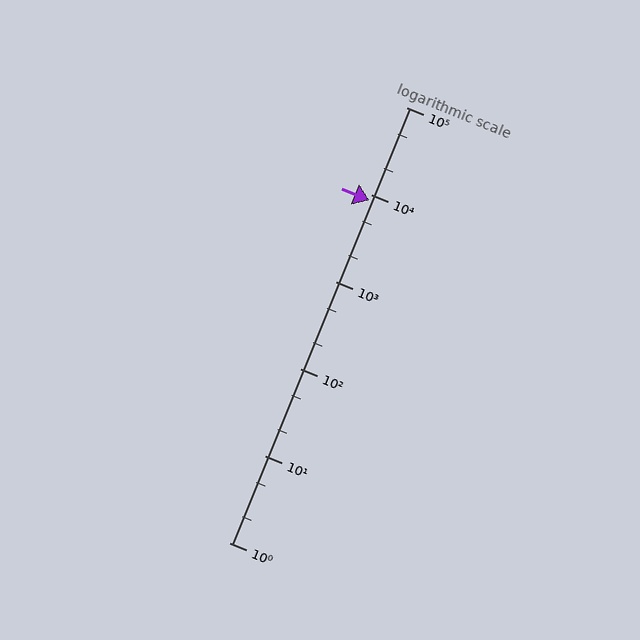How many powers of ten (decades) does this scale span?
The scale spans 5 decades, from 1 to 100000.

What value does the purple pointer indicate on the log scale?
The pointer indicates approximately 8600.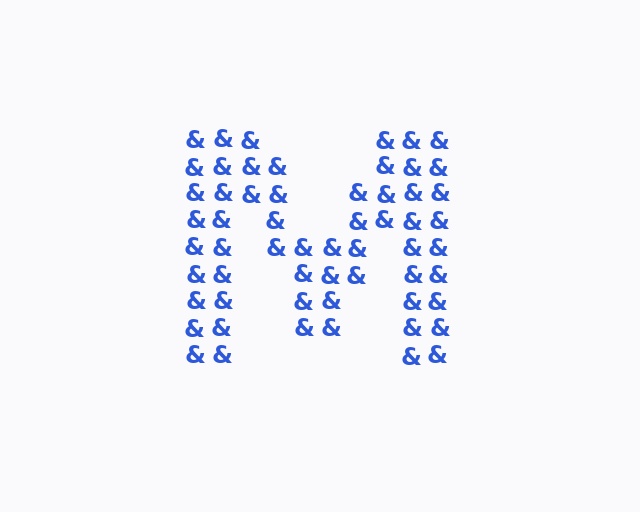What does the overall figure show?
The overall figure shows the letter M.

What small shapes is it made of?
It is made of small ampersands.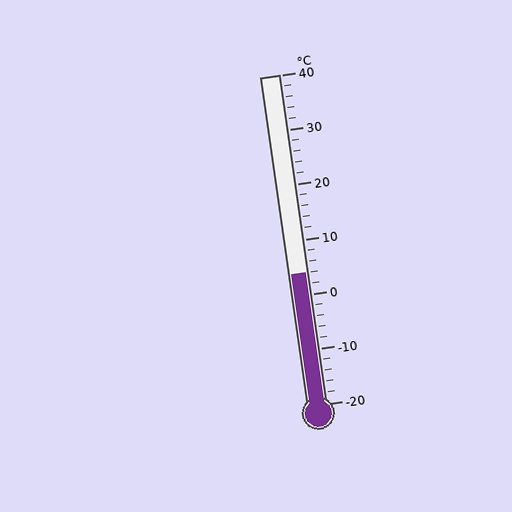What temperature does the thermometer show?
The thermometer shows approximately 4°C.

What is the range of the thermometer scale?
The thermometer scale ranges from -20°C to 40°C.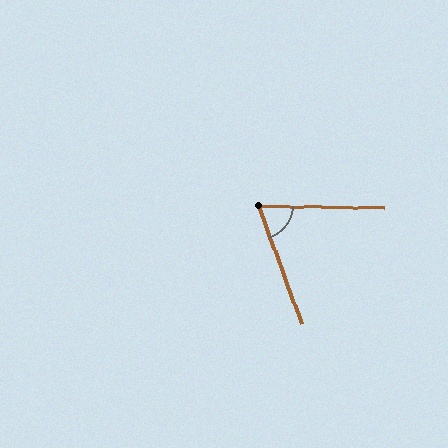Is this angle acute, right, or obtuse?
It is acute.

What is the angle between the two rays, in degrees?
Approximately 69 degrees.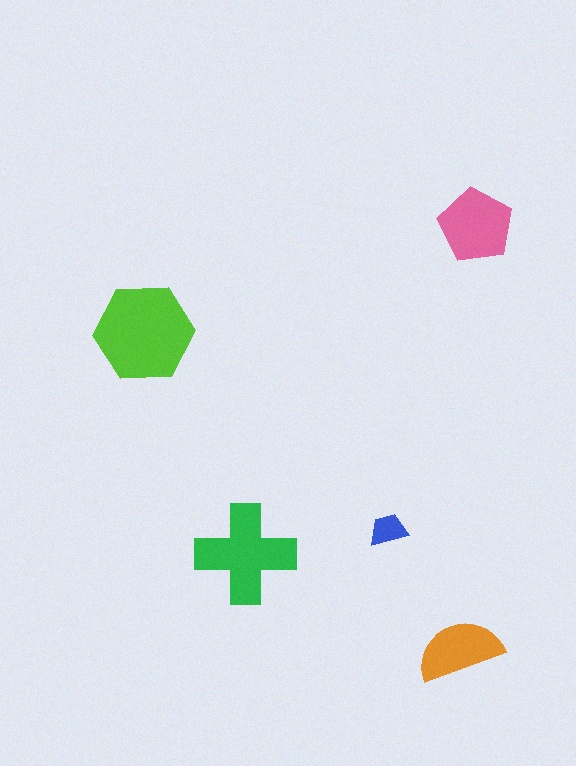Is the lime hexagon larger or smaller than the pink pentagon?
Larger.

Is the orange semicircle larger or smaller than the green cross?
Smaller.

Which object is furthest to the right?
The pink pentagon is rightmost.